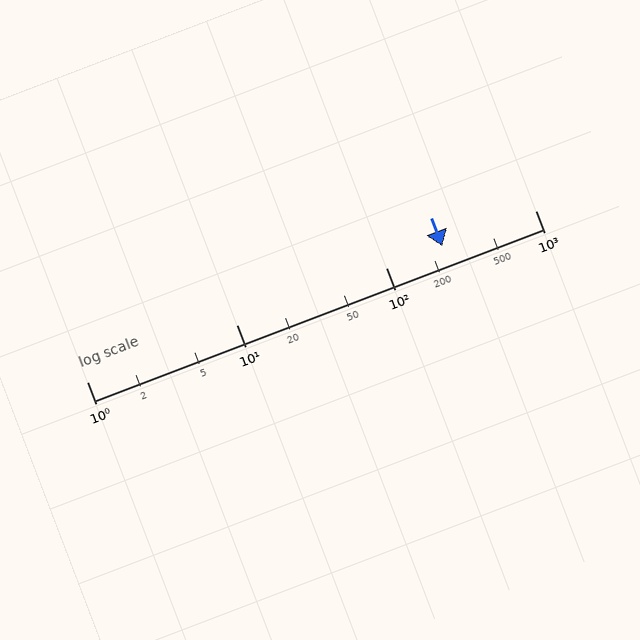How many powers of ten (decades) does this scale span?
The scale spans 3 decades, from 1 to 1000.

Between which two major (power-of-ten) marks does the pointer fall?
The pointer is between 100 and 1000.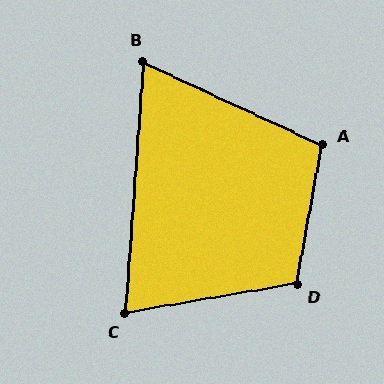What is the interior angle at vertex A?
Approximately 104 degrees (obtuse).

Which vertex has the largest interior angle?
D, at approximately 111 degrees.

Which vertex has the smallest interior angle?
B, at approximately 69 degrees.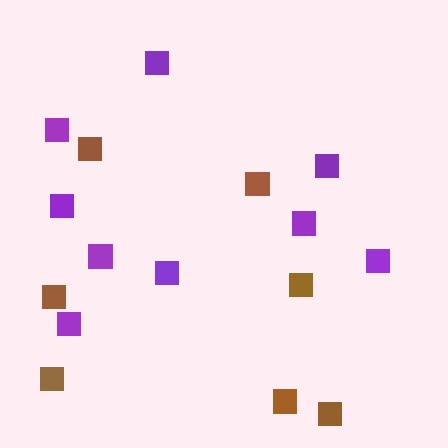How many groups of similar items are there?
There are 2 groups: one group of brown squares (7) and one group of purple squares (9).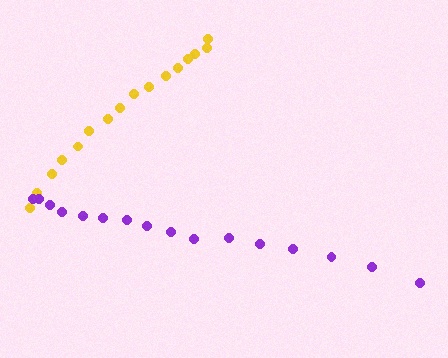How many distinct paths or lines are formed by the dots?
There are 2 distinct paths.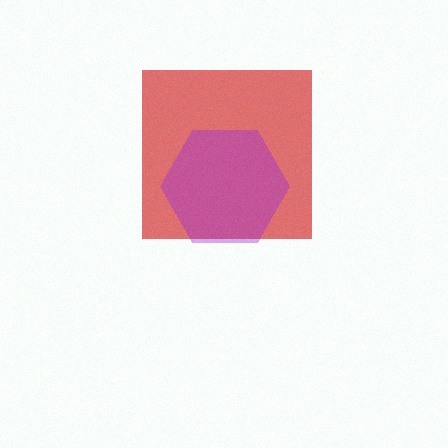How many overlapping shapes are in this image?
There are 2 overlapping shapes in the image.